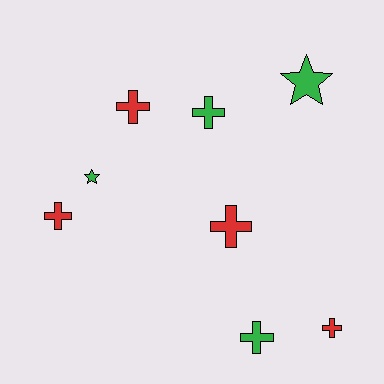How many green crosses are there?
There are 2 green crosses.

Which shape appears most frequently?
Cross, with 6 objects.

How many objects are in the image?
There are 8 objects.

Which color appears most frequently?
Red, with 4 objects.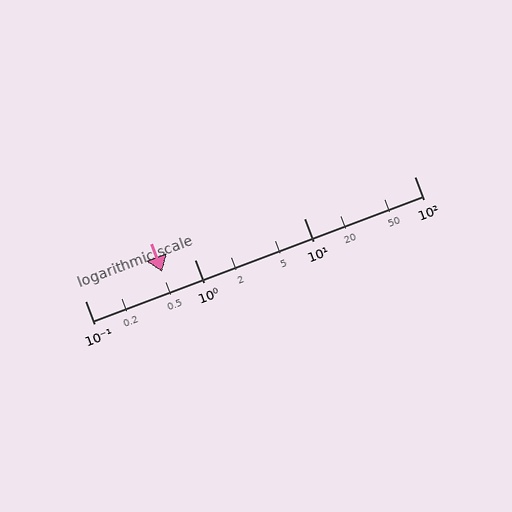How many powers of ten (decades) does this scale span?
The scale spans 3 decades, from 0.1 to 100.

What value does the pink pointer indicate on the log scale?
The pointer indicates approximately 0.5.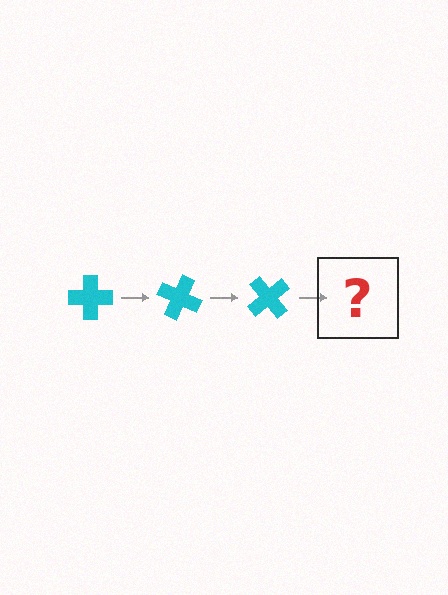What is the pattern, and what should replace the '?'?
The pattern is that the cross rotates 25 degrees each step. The '?' should be a cyan cross rotated 75 degrees.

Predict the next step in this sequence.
The next step is a cyan cross rotated 75 degrees.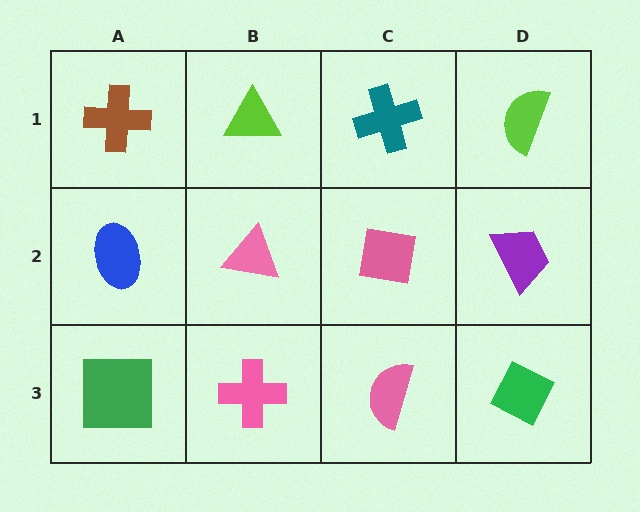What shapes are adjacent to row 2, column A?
A brown cross (row 1, column A), a green square (row 3, column A), a pink triangle (row 2, column B).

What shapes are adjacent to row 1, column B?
A pink triangle (row 2, column B), a brown cross (row 1, column A), a teal cross (row 1, column C).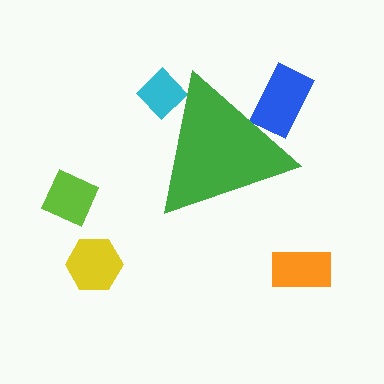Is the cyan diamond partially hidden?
Yes, the cyan diamond is partially hidden behind the green triangle.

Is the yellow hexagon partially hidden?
No, the yellow hexagon is fully visible.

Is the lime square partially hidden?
No, the lime square is fully visible.